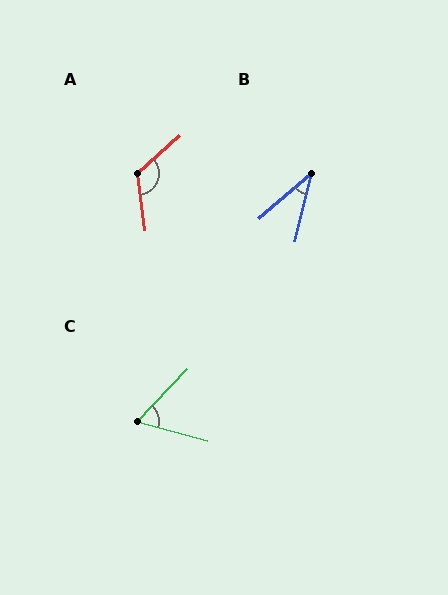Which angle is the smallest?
B, at approximately 36 degrees.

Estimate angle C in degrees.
Approximately 62 degrees.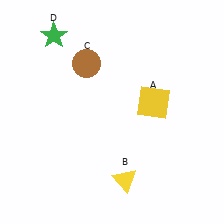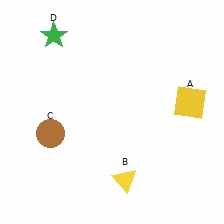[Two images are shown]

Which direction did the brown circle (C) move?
The brown circle (C) moved down.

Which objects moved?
The objects that moved are: the yellow square (A), the brown circle (C).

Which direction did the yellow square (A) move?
The yellow square (A) moved right.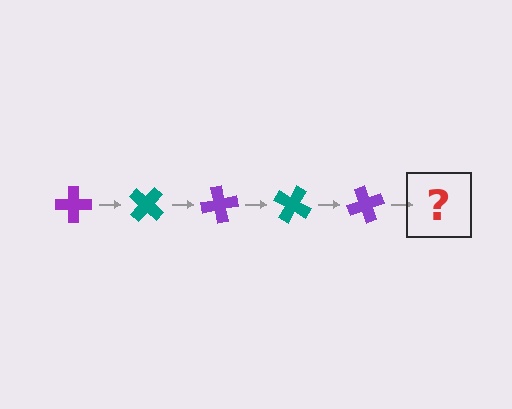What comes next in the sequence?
The next element should be a teal cross, rotated 200 degrees from the start.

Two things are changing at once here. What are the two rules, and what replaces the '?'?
The two rules are that it rotates 40 degrees each step and the color cycles through purple and teal. The '?' should be a teal cross, rotated 200 degrees from the start.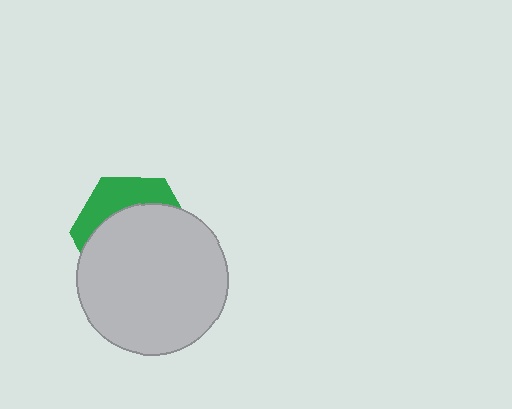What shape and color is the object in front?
The object in front is a light gray circle.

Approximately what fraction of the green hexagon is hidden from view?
Roughly 70% of the green hexagon is hidden behind the light gray circle.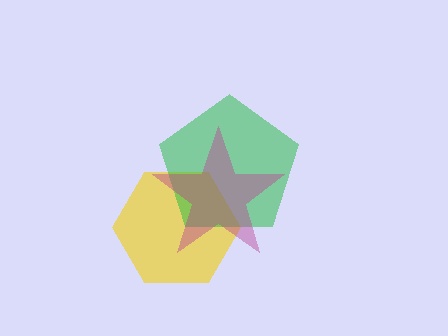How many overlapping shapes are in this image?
There are 3 overlapping shapes in the image.